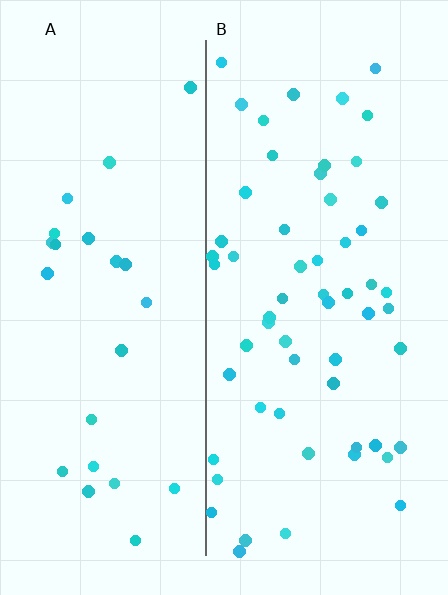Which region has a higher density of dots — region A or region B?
B (the right).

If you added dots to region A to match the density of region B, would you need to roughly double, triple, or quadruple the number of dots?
Approximately double.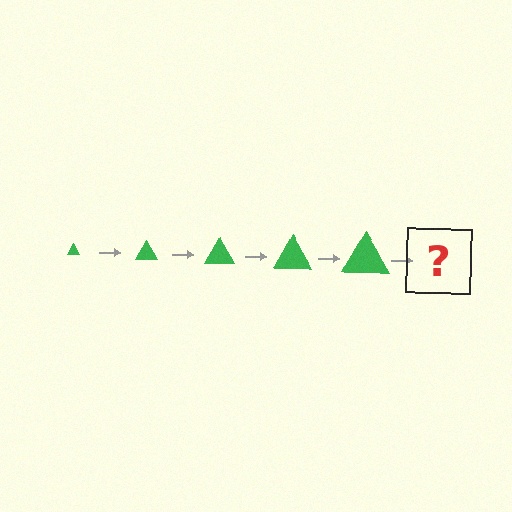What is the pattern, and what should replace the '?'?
The pattern is that the triangle gets progressively larger each step. The '?' should be a green triangle, larger than the previous one.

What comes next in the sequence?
The next element should be a green triangle, larger than the previous one.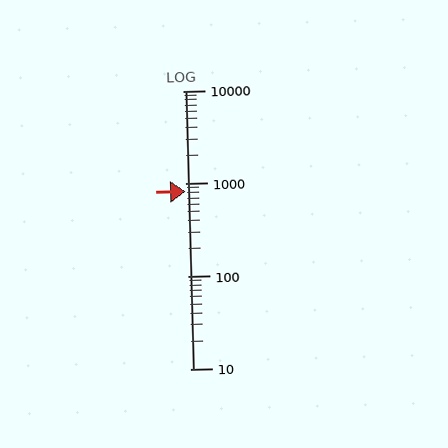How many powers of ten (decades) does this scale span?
The scale spans 3 decades, from 10 to 10000.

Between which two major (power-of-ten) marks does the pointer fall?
The pointer is between 100 and 1000.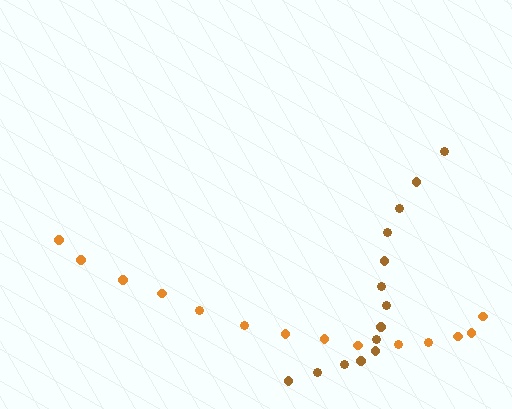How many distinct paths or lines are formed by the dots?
There are 2 distinct paths.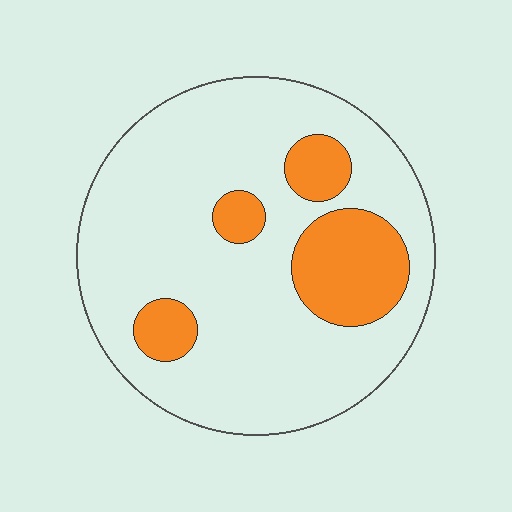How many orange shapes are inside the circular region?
4.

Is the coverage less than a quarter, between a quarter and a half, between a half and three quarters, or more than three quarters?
Less than a quarter.